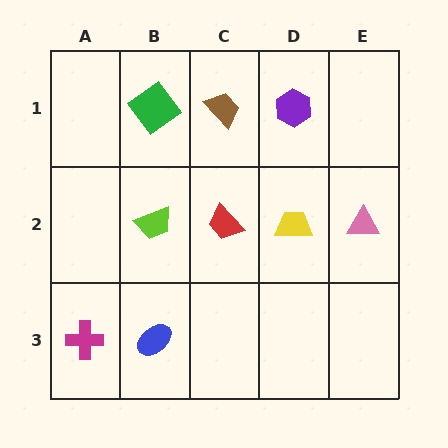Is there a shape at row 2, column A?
No, that cell is empty.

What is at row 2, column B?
A lime trapezoid.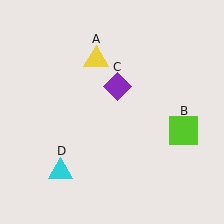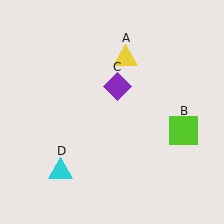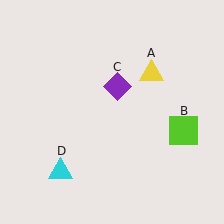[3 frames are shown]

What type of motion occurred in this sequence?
The yellow triangle (object A) rotated clockwise around the center of the scene.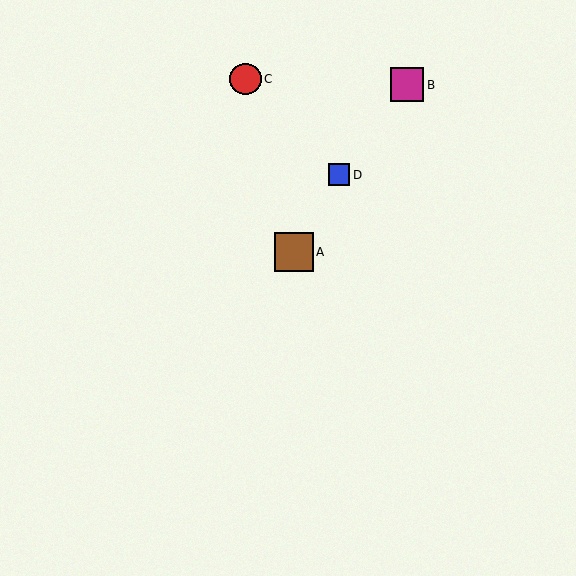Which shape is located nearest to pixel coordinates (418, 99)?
The magenta square (labeled B) at (407, 85) is nearest to that location.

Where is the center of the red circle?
The center of the red circle is at (245, 79).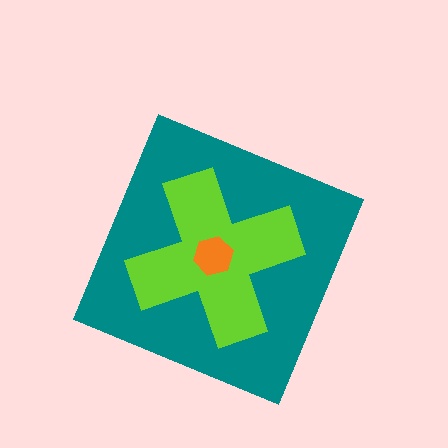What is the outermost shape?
The teal diamond.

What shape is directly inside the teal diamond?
The lime cross.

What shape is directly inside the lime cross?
The orange hexagon.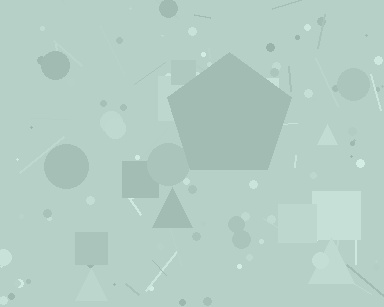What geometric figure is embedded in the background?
A pentagon is embedded in the background.